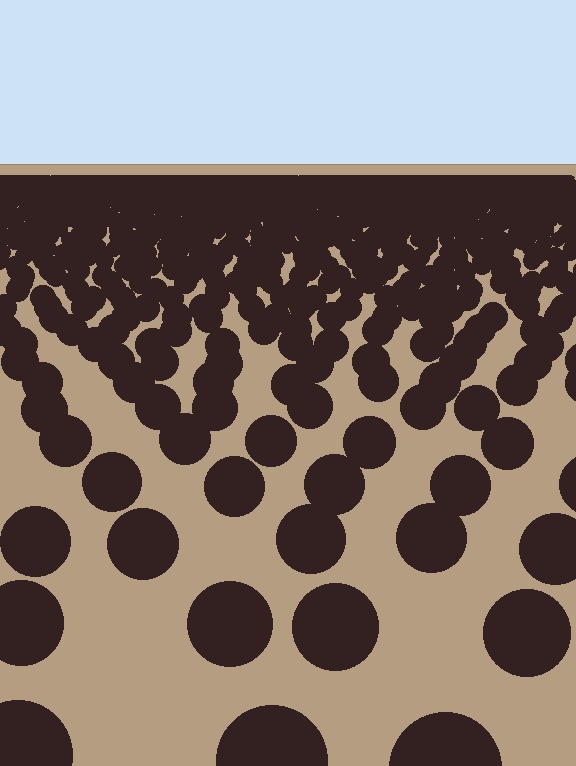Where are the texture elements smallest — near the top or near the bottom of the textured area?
Near the top.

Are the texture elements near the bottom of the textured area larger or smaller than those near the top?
Larger. Near the bottom, elements are closer to the viewer and appear at a bigger on-screen size.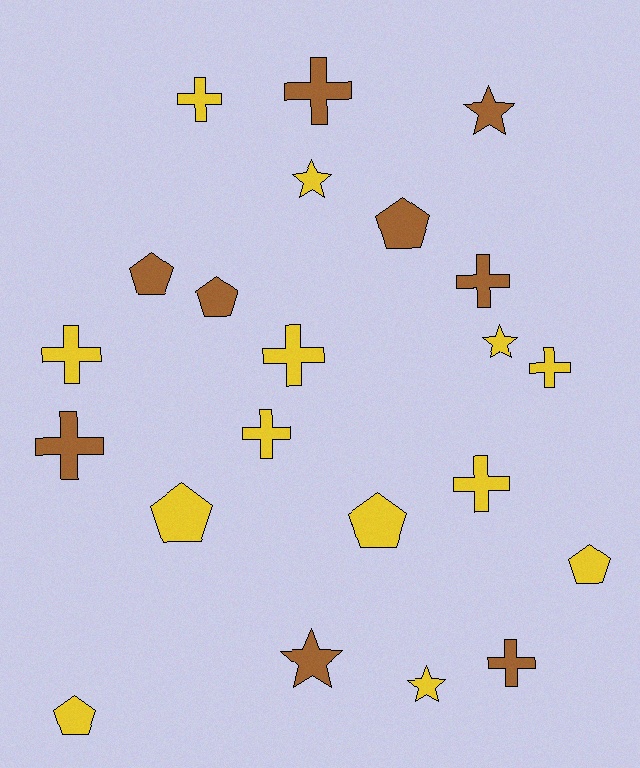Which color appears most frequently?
Yellow, with 13 objects.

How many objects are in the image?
There are 22 objects.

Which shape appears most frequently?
Cross, with 10 objects.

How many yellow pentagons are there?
There are 4 yellow pentagons.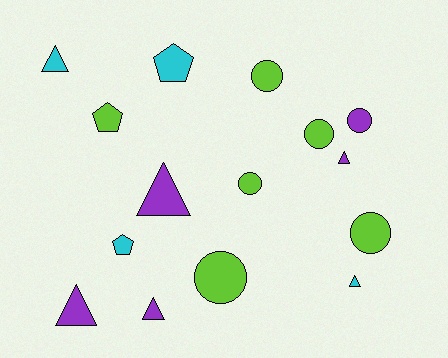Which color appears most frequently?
Lime, with 6 objects.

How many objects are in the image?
There are 15 objects.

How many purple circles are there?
There is 1 purple circle.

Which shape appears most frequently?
Triangle, with 6 objects.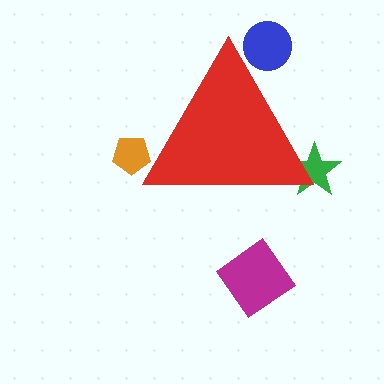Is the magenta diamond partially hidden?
No, the magenta diamond is fully visible.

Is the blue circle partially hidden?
Yes, the blue circle is partially hidden behind the red triangle.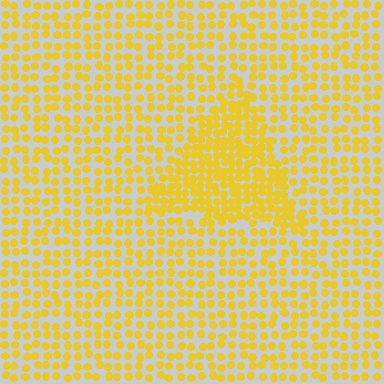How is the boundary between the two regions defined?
The boundary is defined by a change in element density (approximately 1.8x ratio). All elements are the same color, size, and shape.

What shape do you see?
I see a triangle.